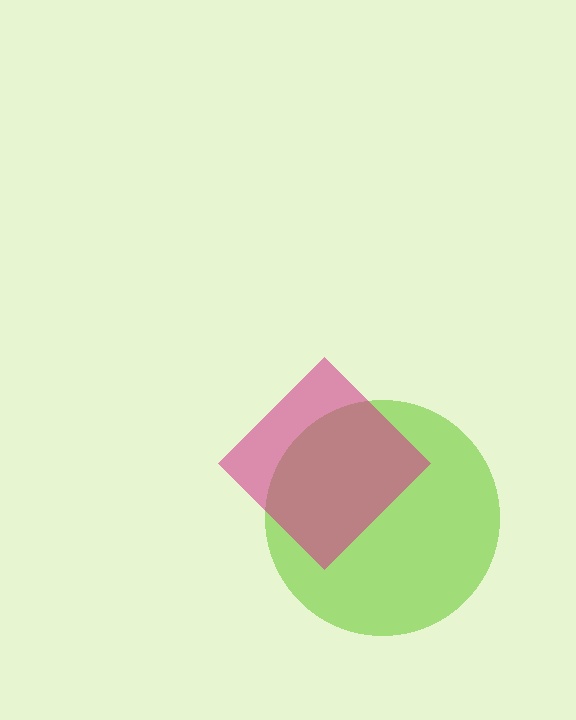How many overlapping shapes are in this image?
There are 2 overlapping shapes in the image.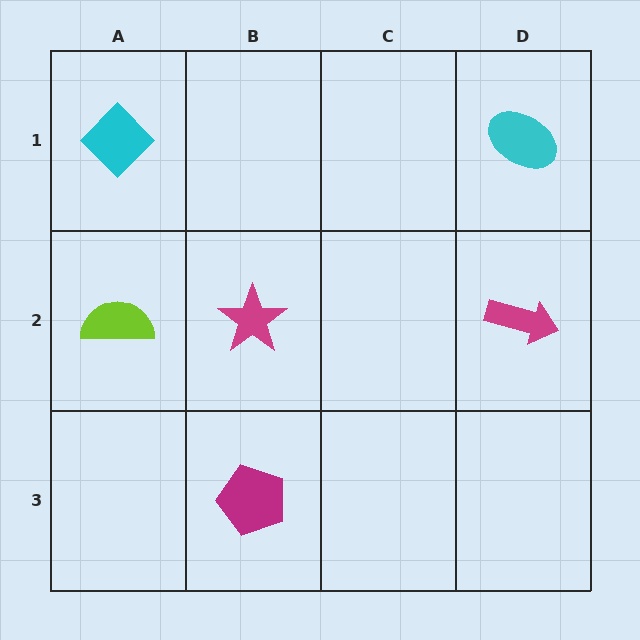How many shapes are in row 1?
2 shapes.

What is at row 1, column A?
A cyan diamond.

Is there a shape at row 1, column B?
No, that cell is empty.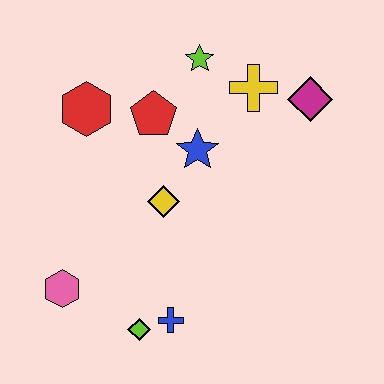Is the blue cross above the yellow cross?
No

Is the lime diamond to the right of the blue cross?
No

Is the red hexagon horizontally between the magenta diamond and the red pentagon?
No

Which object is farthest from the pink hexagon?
The magenta diamond is farthest from the pink hexagon.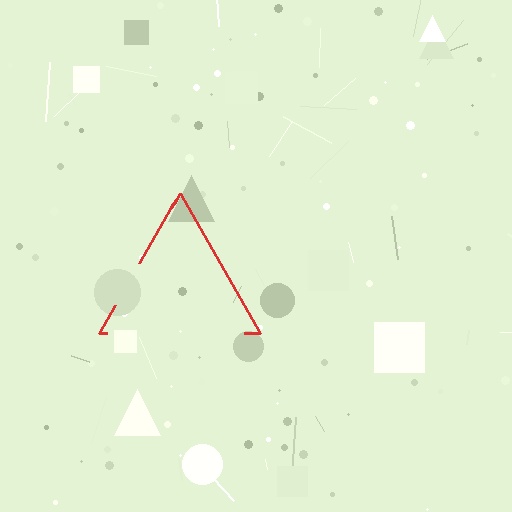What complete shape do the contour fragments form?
The contour fragments form a triangle.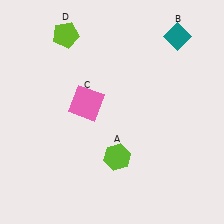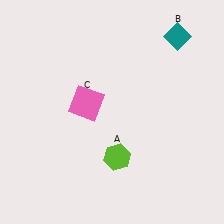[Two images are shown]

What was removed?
The lime pentagon (D) was removed in Image 2.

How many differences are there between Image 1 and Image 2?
There is 1 difference between the two images.